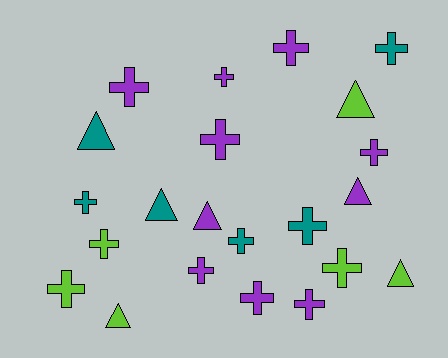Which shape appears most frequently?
Cross, with 15 objects.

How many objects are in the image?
There are 22 objects.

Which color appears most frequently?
Purple, with 10 objects.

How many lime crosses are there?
There are 3 lime crosses.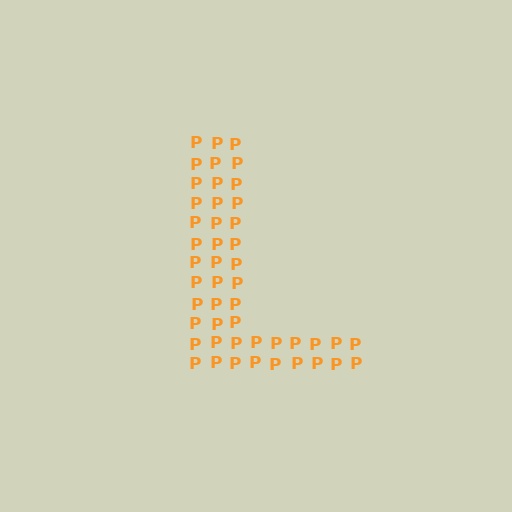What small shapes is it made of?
It is made of small letter P's.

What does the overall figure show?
The overall figure shows the letter L.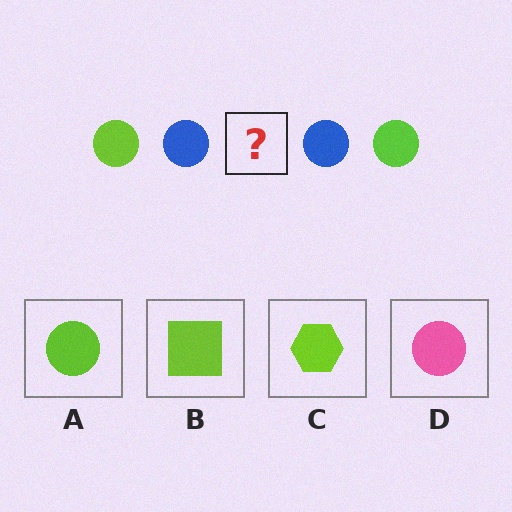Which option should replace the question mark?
Option A.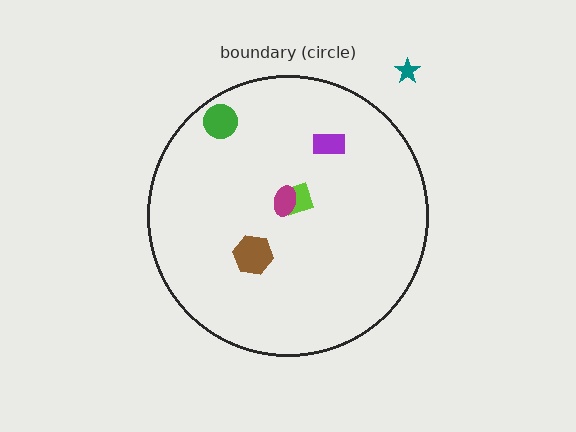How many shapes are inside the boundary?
5 inside, 1 outside.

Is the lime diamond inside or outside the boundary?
Inside.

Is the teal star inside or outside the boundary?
Outside.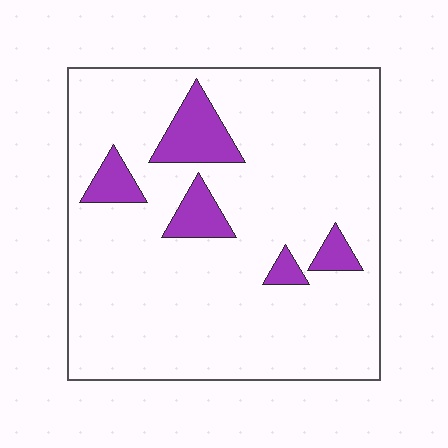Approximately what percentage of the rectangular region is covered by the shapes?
Approximately 10%.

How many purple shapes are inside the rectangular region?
5.